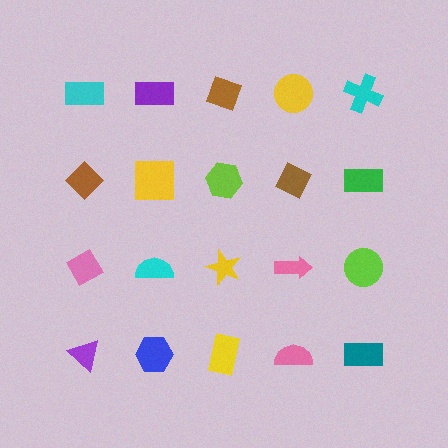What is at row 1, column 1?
A cyan rectangle.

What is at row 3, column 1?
A pink diamond.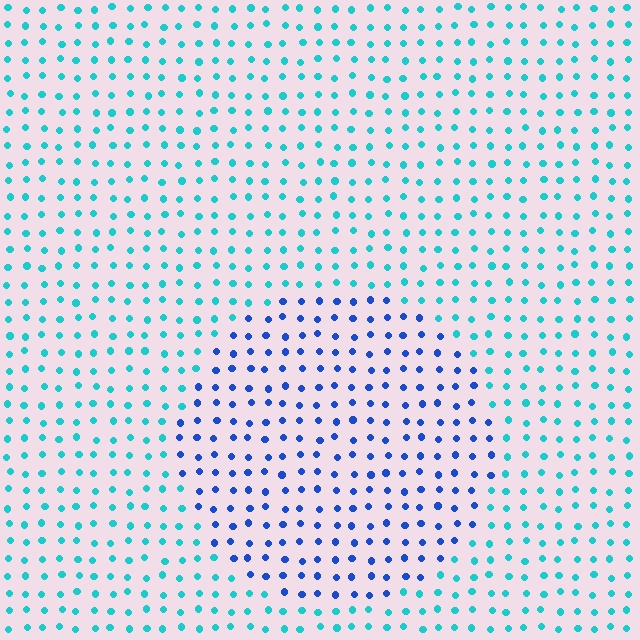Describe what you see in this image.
The image is filled with small cyan elements in a uniform arrangement. A circle-shaped region is visible where the elements are tinted to a slightly different hue, forming a subtle color boundary.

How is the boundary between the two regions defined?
The boundary is defined purely by a slight shift in hue (about 45 degrees). Spacing, size, and orientation are identical on both sides.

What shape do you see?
I see a circle.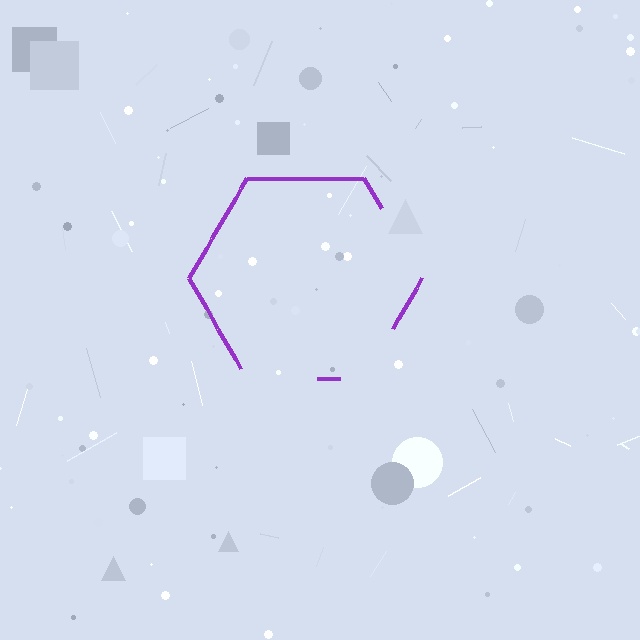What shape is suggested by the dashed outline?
The dashed outline suggests a hexagon.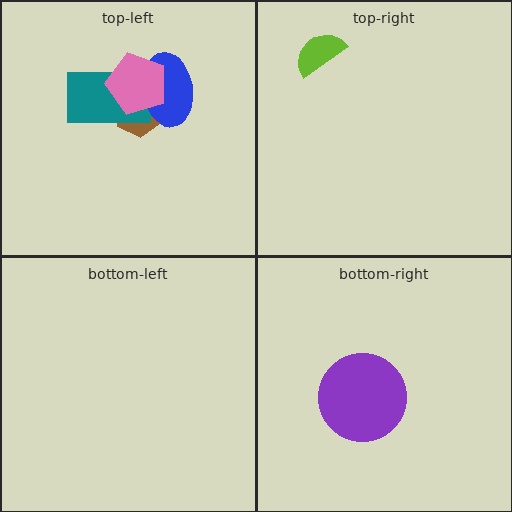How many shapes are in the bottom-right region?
1.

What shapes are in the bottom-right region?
The purple circle.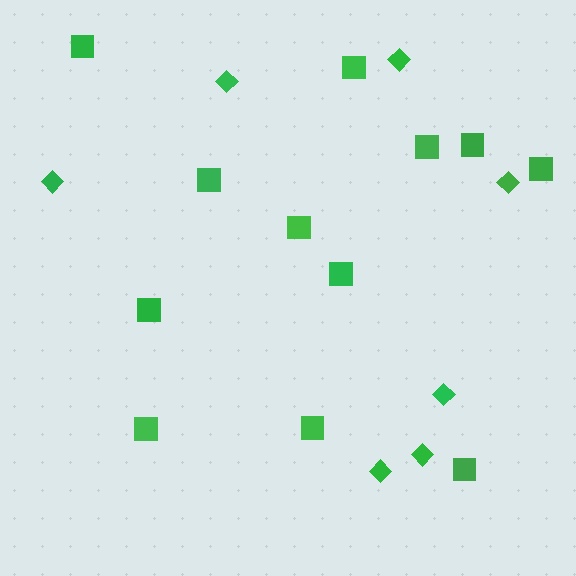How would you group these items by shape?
There are 2 groups: one group of diamonds (7) and one group of squares (12).